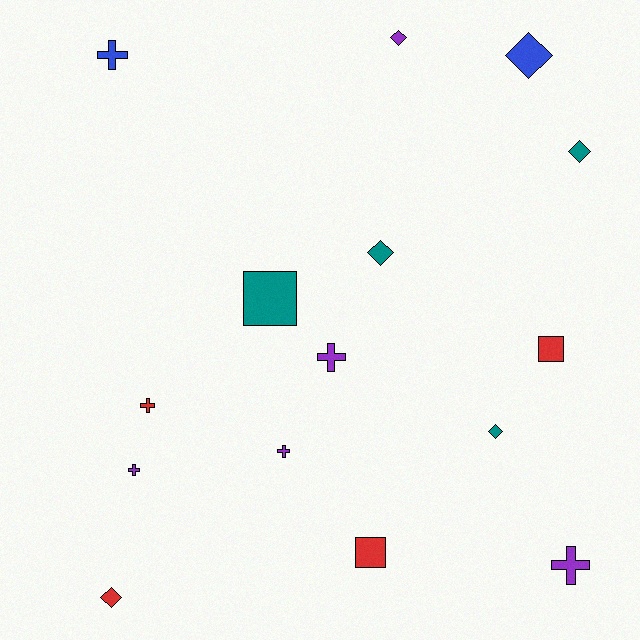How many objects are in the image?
There are 15 objects.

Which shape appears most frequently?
Cross, with 6 objects.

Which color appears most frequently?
Purple, with 5 objects.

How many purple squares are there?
There are no purple squares.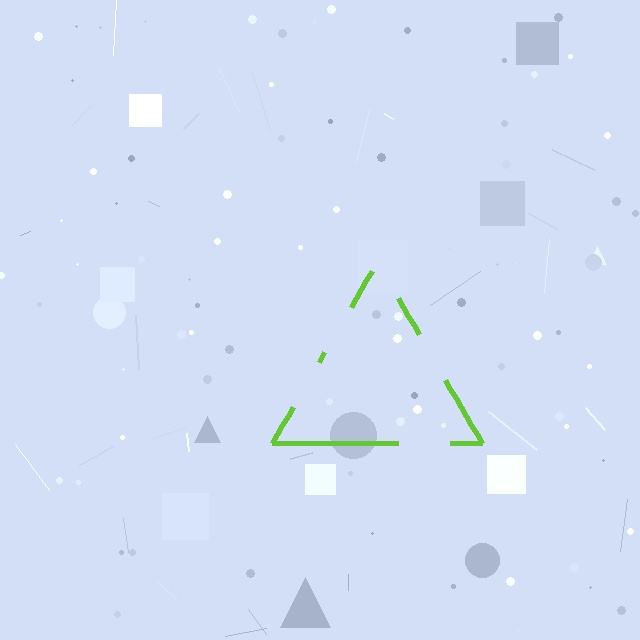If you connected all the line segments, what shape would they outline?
They would outline a triangle.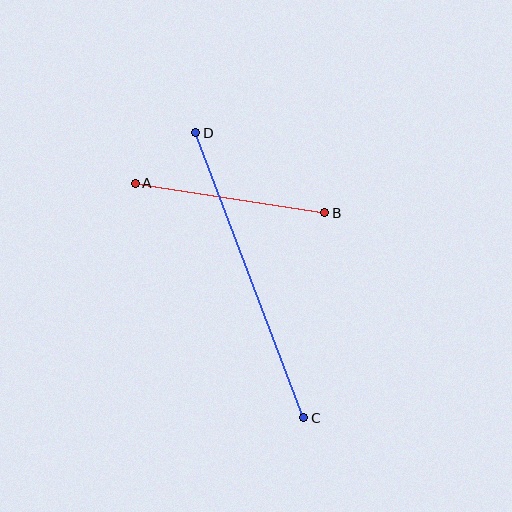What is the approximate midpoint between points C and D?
The midpoint is at approximately (250, 275) pixels.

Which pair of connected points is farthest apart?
Points C and D are farthest apart.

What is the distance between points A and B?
The distance is approximately 192 pixels.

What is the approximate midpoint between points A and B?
The midpoint is at approximately (230, 198) pixels.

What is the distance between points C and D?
The distance is approximately 305 pixels.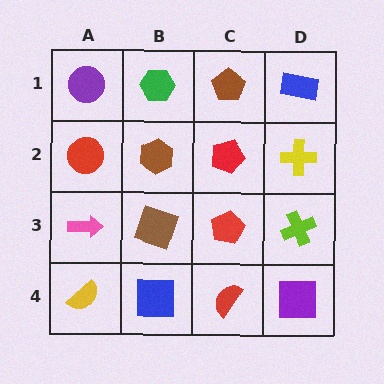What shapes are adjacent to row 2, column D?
A blue rectangle (row 1, column D), a lime cross (row 3, column D), a red pentagon (row 2, column C).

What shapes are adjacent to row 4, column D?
A lime cross (row 3, column D), a red semicircle (row 4, column C).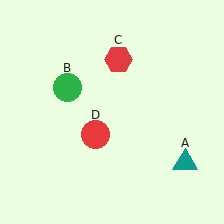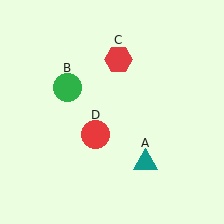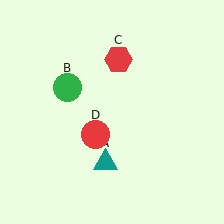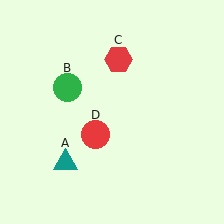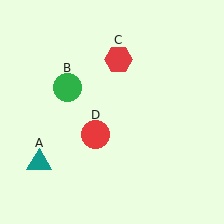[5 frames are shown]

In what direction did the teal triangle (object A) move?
The teal triangle (object A) moved left.